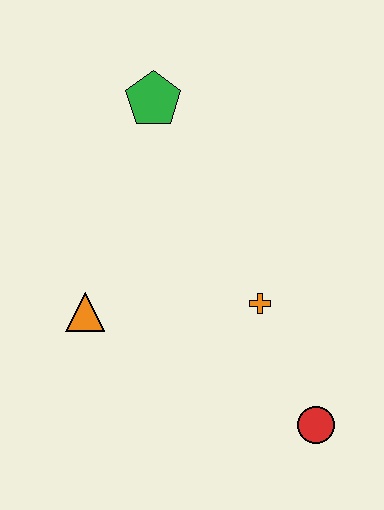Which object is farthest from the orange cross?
The green pentagon is farthest from the orange cross.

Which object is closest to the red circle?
The orange cross is closest to the red circle.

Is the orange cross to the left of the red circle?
Yes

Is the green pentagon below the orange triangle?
No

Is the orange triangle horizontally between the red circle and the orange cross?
No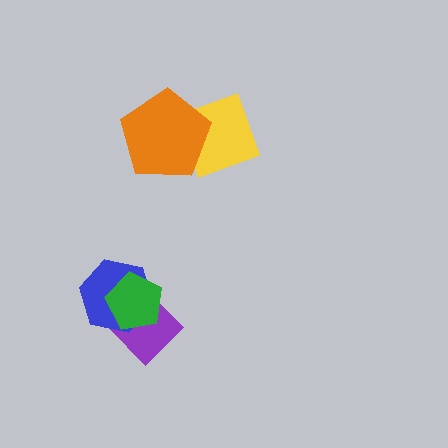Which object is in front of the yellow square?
The orange pentagon is in front of the yellow square.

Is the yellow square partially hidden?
Yes, it is partially covered by another shape.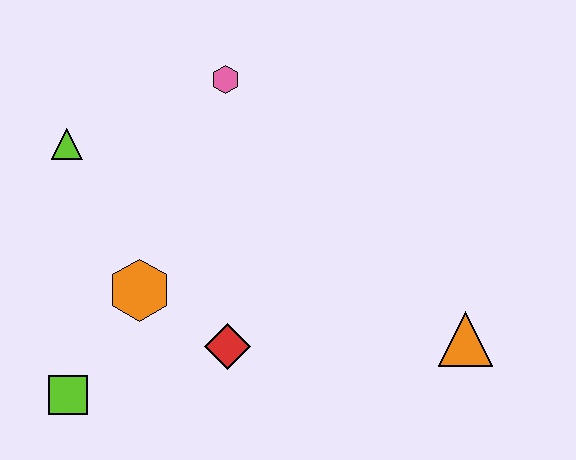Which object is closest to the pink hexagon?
The lime triangle is closest to the pink hexagon.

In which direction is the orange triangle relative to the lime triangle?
The orange triangle is to the right of the lime triangle.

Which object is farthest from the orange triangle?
The lime triangle is farthest from the orange triangle.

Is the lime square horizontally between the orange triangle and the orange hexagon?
No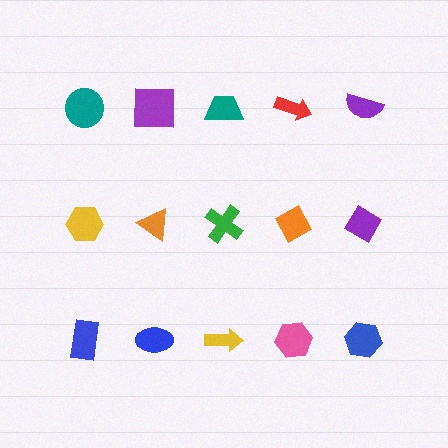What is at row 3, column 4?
A pink hexagon.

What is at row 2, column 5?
A purple diamond.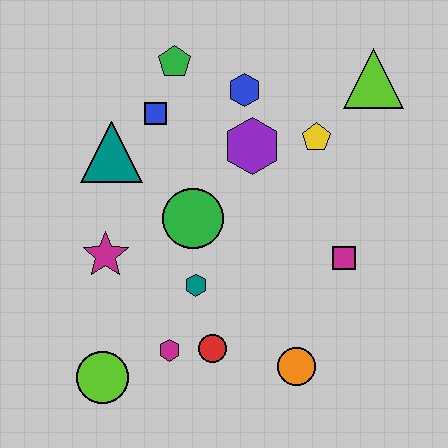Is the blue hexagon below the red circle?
No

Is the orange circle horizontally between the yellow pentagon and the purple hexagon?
Yes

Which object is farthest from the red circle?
The lime triangle is farthest from the red circle.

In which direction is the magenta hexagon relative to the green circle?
The magenta hexagon is below the green circle.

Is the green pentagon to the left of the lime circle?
No